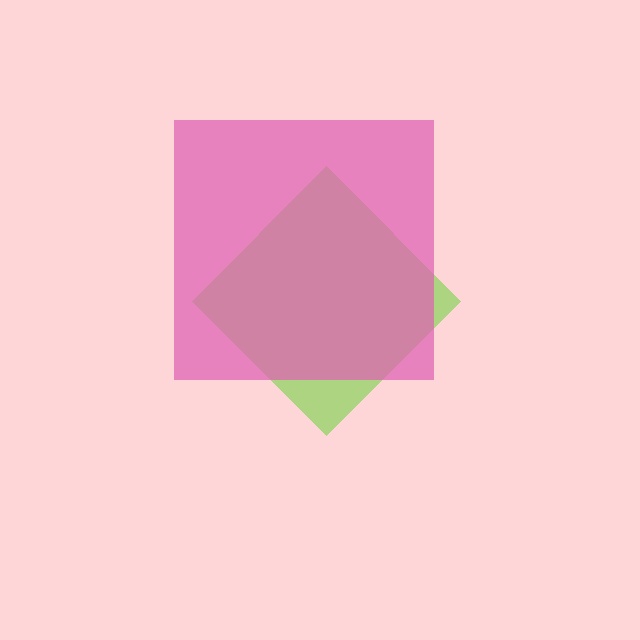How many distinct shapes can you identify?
There are 2 distinct shapes: a lime diamond, a pink square.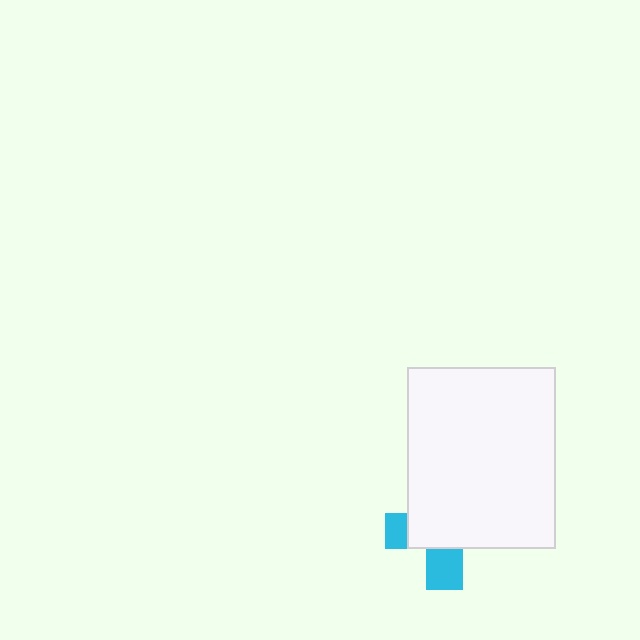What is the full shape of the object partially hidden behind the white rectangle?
The partially hidden object is a cyan cross.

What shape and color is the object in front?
The object in front is a white rectangle.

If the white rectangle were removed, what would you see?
You would see the complete cyan cross.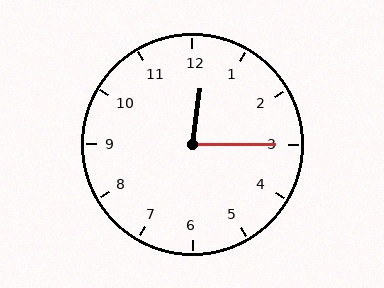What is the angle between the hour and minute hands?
Approximately 82 degrees.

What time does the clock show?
12:15.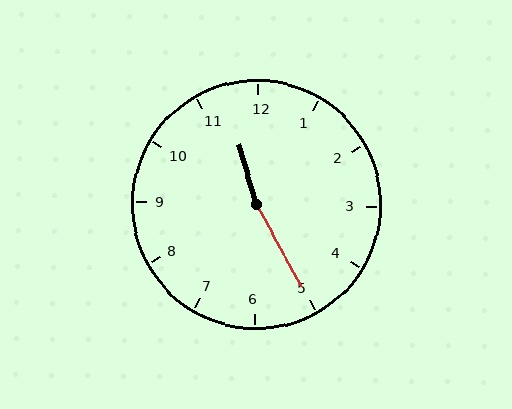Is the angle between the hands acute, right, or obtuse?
It is obtuse.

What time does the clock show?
11:25.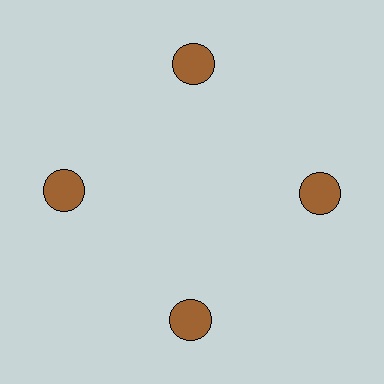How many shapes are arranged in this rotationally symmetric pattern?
There are 4 shapes, arranged in 4 groups of 1.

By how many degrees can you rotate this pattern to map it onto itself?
The pattern maps onto itself every 90 degrees of rotation.